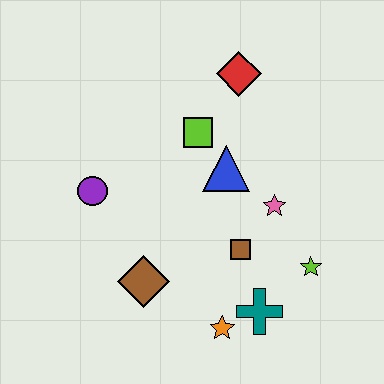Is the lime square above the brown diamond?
Yes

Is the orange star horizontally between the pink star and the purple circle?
Yes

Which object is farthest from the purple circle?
The lime star is farthest from the purple circle.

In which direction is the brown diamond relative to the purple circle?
The brown diamond is below the purple circle.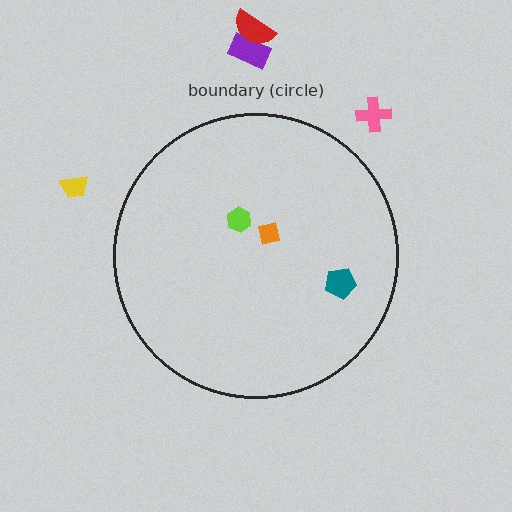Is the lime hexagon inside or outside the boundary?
Inside.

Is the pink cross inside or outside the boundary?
Outside.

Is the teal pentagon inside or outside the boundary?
Inside.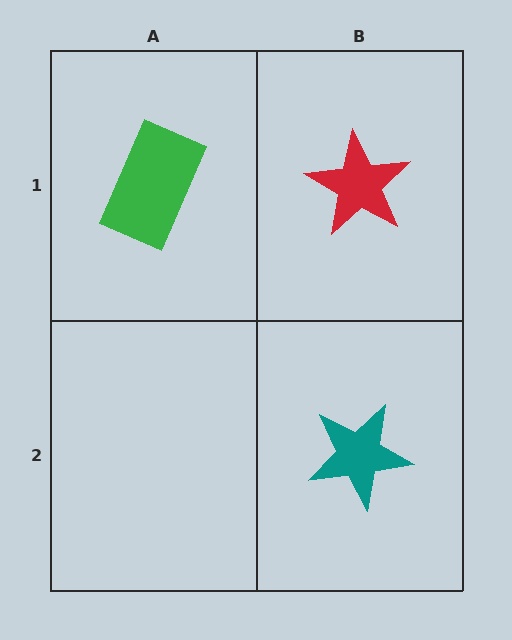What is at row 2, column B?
A teal star.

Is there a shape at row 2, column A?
No, that cell is empty.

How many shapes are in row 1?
2 shapes.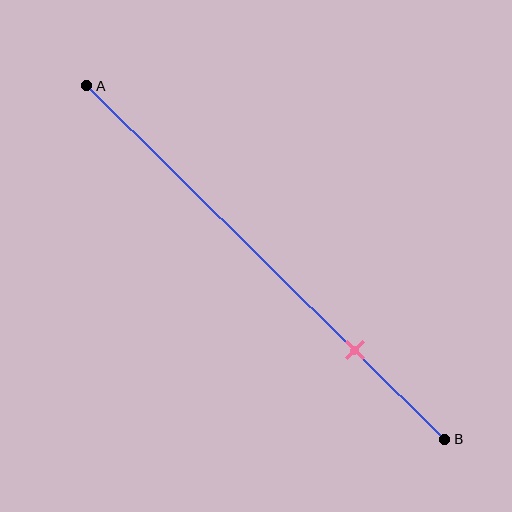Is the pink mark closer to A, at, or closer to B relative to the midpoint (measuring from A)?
The pink mark is closer to point B than the midpoint of segment AB.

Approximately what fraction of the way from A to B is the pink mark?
The pink mark is approximately 75% of the way from A to B.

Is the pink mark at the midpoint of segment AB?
No, the mark is at about 75% from A, not at the 50% midpoint.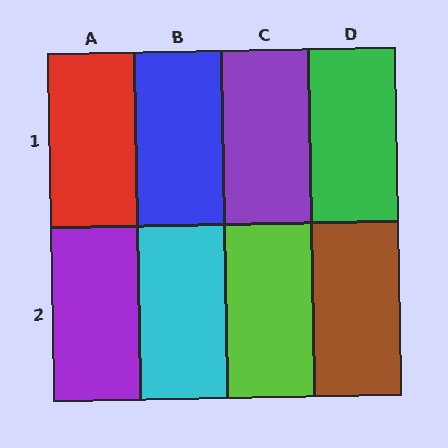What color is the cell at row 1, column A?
Red.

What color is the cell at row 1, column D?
Green.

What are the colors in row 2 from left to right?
Purple, cyan, lime, brown.